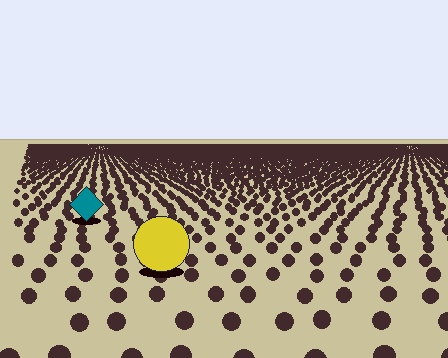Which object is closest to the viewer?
The yellow circle is closest. The texture marks near it are larger and more spread out.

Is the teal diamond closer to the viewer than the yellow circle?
No. The yellow circle is closer — you can tell from the texture gradient: the ground texture is coarser near it.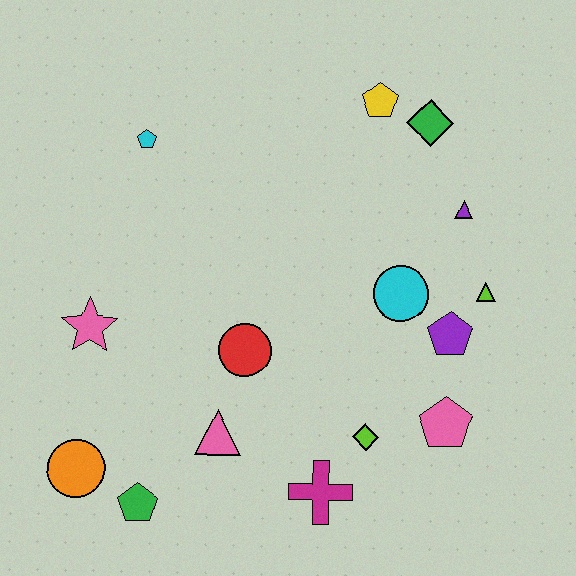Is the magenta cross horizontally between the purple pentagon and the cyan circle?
No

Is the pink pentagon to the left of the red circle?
No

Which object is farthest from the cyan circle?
The orange circle is farthest from the cyan circle.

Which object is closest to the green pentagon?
The orange circle is closest to the green pentagon.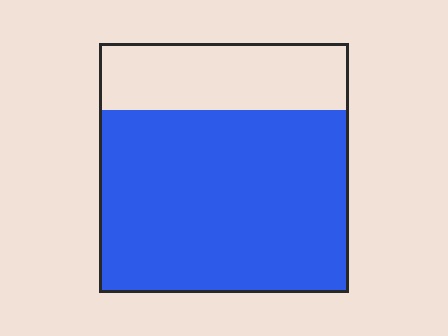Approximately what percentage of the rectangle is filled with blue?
Approximately 75%.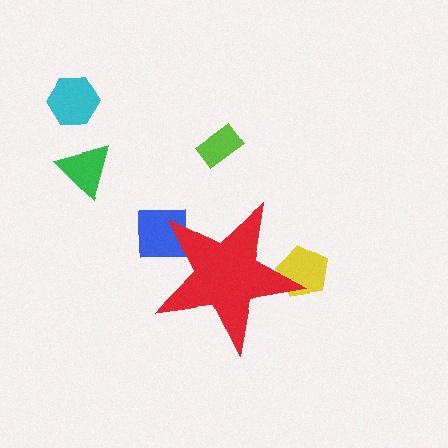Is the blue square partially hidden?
Yes, the blue square is partially hidden behind the red star.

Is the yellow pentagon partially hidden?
Yes, the yellow pentagon is partially hidden behind the red star.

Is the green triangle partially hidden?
No, the green triangle is fully visible.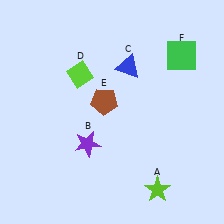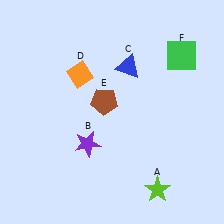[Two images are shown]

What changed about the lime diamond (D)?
In Image 1, D is lime. In Image 2, it changed to orange.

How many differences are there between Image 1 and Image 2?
There is 1 difference between the two images.